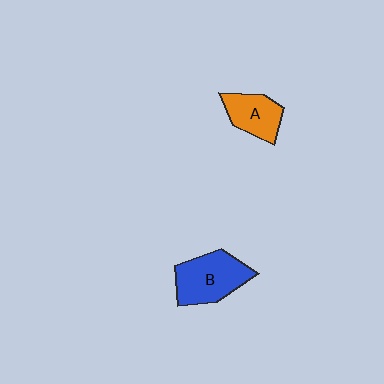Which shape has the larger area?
Shape B (blue).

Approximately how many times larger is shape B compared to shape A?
Approximately 1.4 times.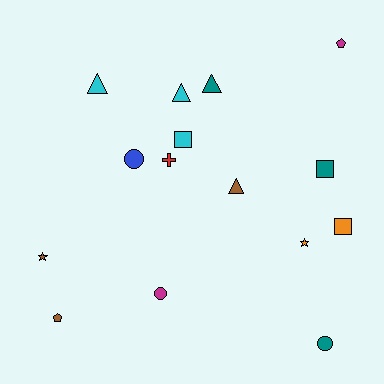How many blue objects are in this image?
There is 1 blue object.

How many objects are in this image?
There are 15 objects.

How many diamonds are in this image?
There are no diamonds.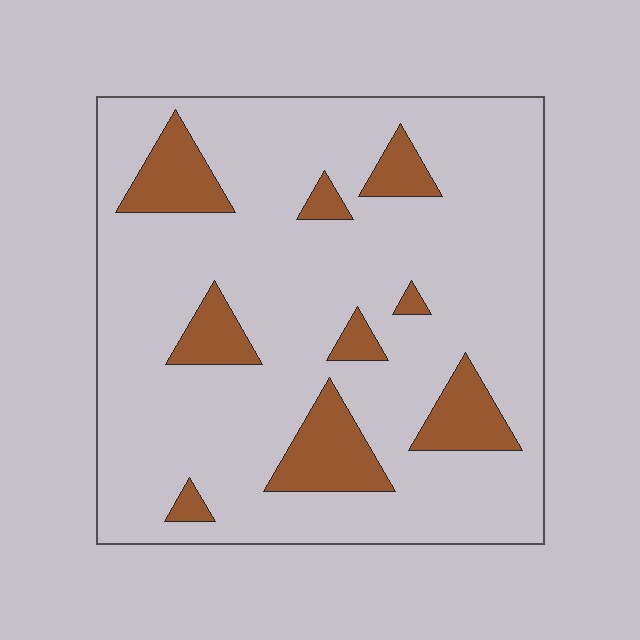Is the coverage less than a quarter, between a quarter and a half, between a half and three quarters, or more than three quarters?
Less than a quarter.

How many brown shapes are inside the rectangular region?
9.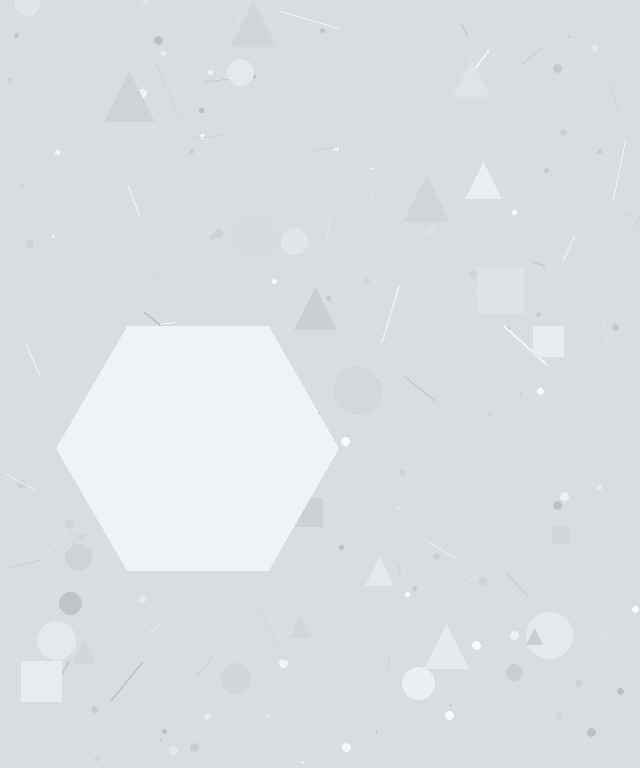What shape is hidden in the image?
A hexagon is hidden in the image.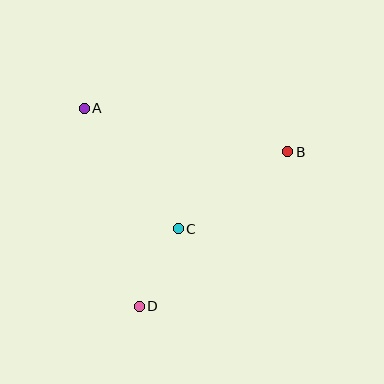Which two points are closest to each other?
Points C and D are closest to each other.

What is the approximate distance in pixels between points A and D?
The distance between A and D is approximately 205 pixels.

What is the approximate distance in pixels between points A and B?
The distance between A and B is approximately 208 pixels.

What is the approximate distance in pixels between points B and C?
The distance between B and C is approximately 134 pixels.